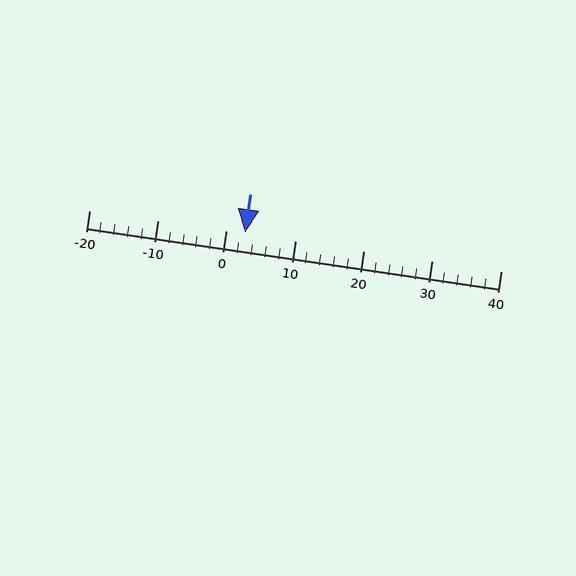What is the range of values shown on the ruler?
The ruler shows values from -20 to 40.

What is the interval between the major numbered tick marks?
The major tick marks are spaced 10 units apart.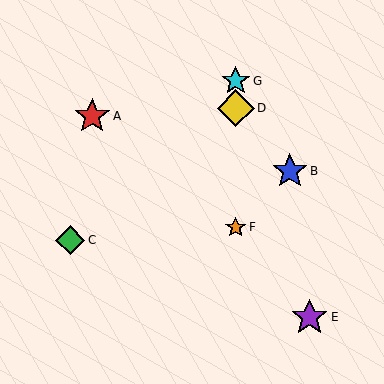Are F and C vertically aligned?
No, F is at x≈236 and C is at x≈70.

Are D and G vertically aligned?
Yes, both are at x≈236.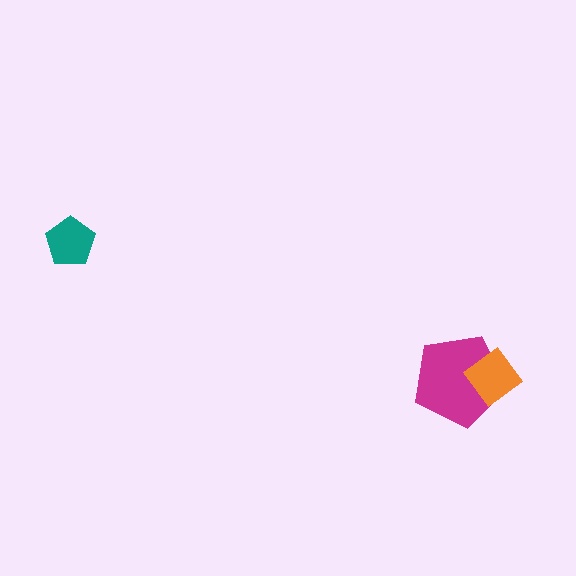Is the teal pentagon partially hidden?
No, no other shape covers it.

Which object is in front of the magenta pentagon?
The orange diamond is in front of the magenta pentagon.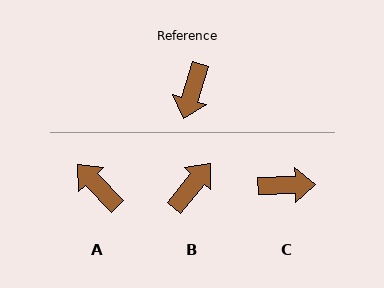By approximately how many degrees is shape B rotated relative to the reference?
Approximately 158 degrees counter-clockwise.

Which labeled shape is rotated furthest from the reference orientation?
B, about 158 degrees away.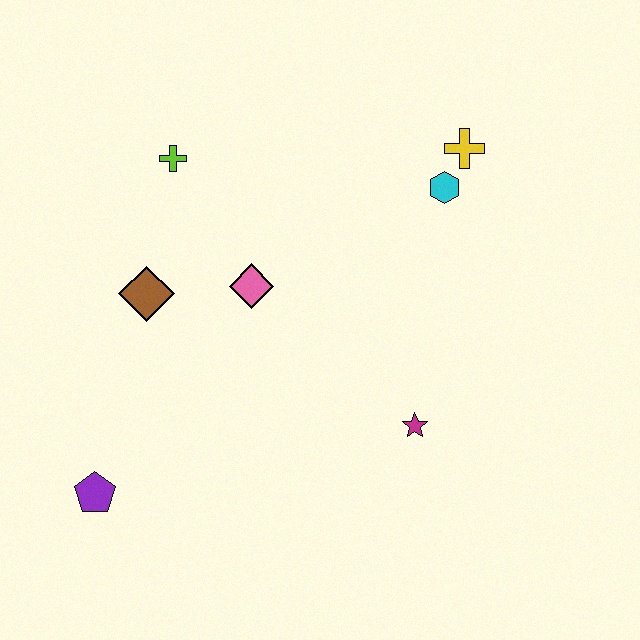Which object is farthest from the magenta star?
The lime cross is farthest from the magenta star.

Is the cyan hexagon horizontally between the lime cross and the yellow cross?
Yes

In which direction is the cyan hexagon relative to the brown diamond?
The cyan hexagon is to the right of the brown diamond.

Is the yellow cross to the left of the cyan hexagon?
No